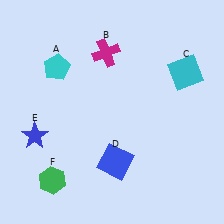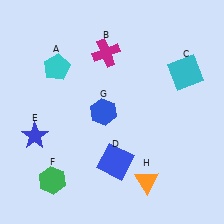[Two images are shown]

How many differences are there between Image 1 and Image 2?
There are 2 differences between the two images.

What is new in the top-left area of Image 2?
A blue hexagon (G) was added in the top-left area of Image 2.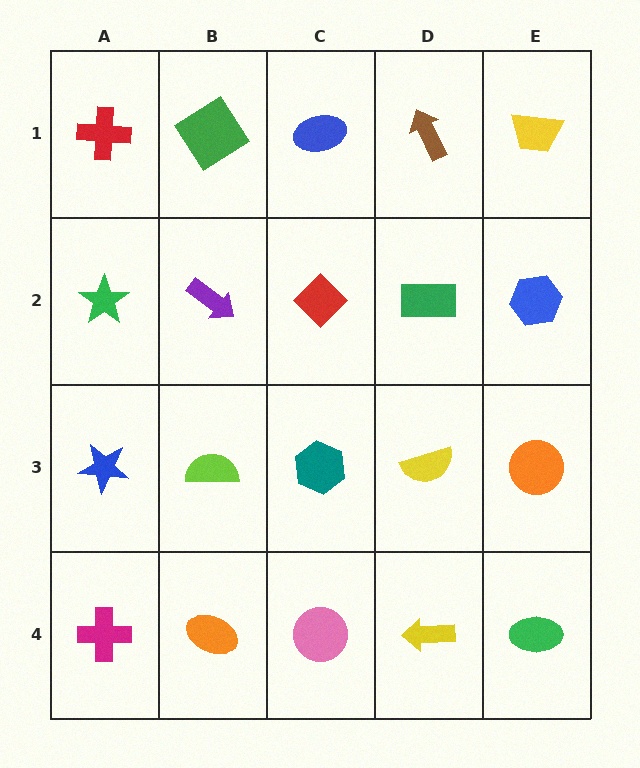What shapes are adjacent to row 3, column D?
A green rectangle (row 2, column D), a yellow arrow (row 4, column D), a teal hexagon (row 3, column C), an orange circle (row 3, column E).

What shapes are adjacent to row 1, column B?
A purple arrow (row 2, column B), a red cross (row 1, column A), a blue ellipse (row 1, column C).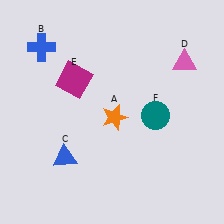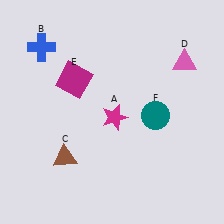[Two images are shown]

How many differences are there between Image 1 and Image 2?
There are 2 differences between the two images.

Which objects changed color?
A changed from orange to magenta. C changed from blue to brown.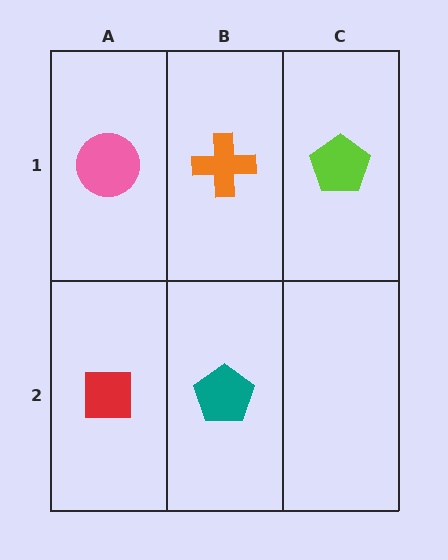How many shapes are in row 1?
3 shapes.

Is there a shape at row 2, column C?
No, that cell is empty.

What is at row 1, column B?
An orange cross.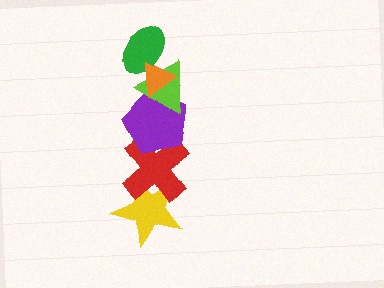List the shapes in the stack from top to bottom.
From top to bottom: the orange triangle, the green ellipse, the lime triangle, the purple pentagon, the red cross, the yellow star.